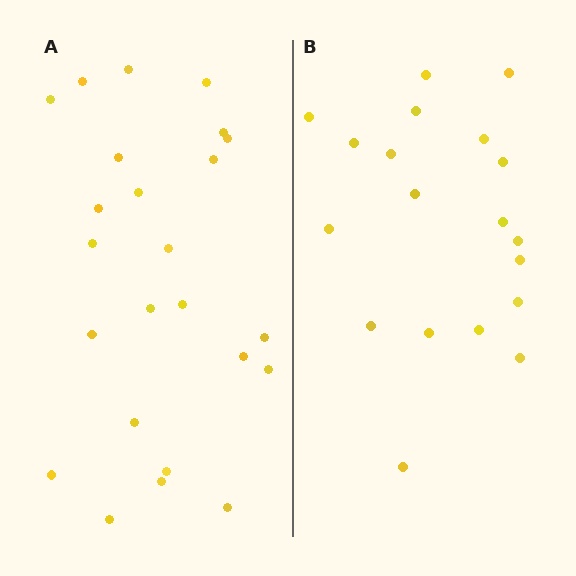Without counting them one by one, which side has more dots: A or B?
Region A (the left region) has more dots.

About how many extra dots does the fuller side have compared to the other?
Region A has about 5 more dots than region B.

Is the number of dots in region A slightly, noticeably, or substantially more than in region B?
Region A has noticeably more, but not dramatically so. The ratio is roughly 1.3 to 1.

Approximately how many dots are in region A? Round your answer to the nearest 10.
About 20 dots. (The exact count is 24, which rounds to 20.)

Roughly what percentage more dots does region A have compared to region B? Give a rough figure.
About 25% more.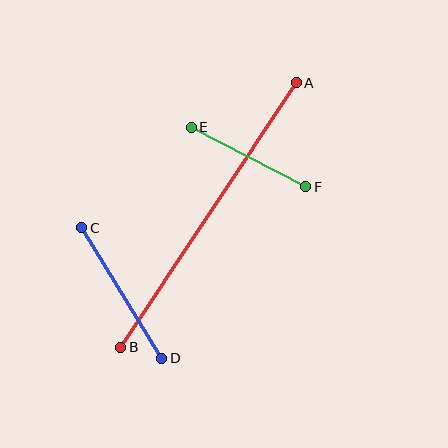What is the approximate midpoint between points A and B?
The midpoint is at approximately (208, 215) pixels.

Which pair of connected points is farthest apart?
Points A and B are farthest apart.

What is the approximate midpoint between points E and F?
The midpoint is at approximately (249, 157) pixels.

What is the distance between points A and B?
The distance is approximately 317 pixels.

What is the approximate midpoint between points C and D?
The midpoint is at approximately (122, 293) pixels.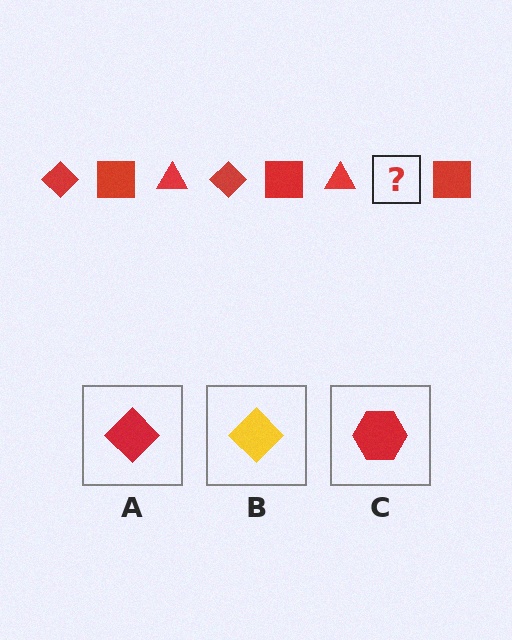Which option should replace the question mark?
Option A.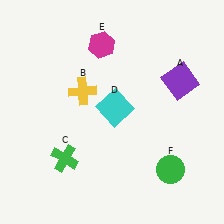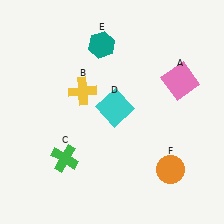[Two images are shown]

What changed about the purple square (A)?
In Image 1, A is purple. In Image 2, it changed to pink.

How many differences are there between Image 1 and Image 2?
There are 3 differences between the two images.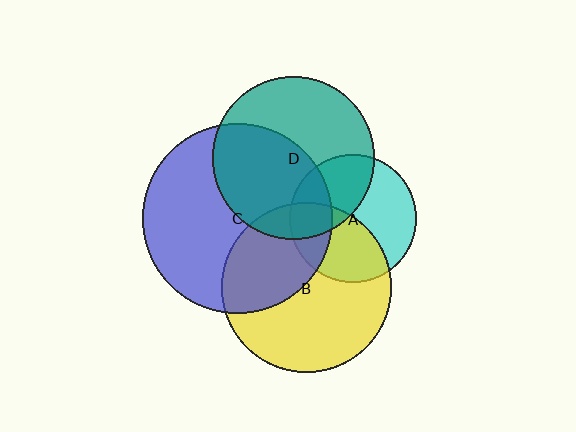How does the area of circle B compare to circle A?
Approximately 1.8 times.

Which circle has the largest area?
Circle C (blue).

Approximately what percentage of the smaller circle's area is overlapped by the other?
Approximately 40%.